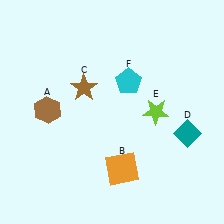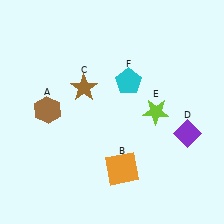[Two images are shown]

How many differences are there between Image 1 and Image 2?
There is 1 difference between the two images.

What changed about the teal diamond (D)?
In Image 1, D is teal. In Image 2, it changed to purple.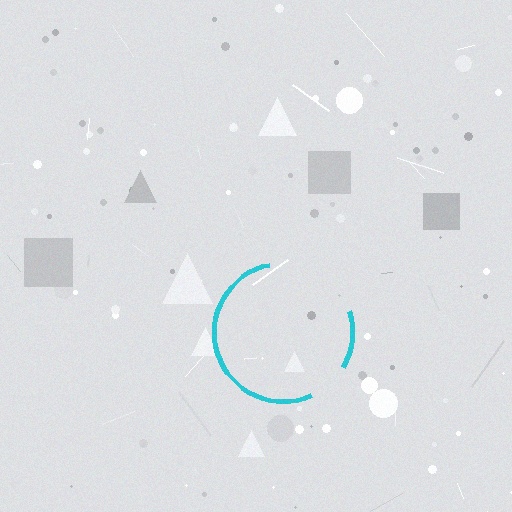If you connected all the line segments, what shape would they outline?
They would outline a circle.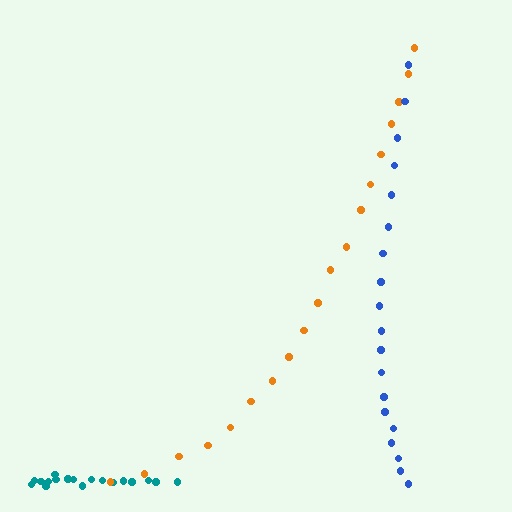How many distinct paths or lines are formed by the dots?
There are 3 distinct paths.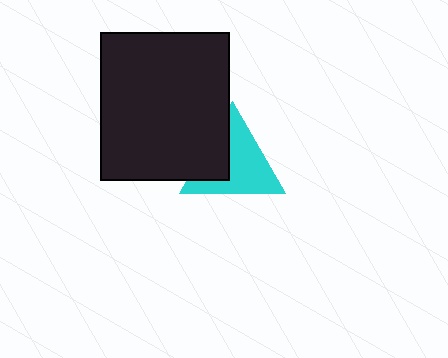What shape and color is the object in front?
The object in front is a black rectangle.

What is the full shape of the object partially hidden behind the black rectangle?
The partially hidden object is a cyan triangle.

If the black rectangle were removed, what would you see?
You would see the complete cyan triangle.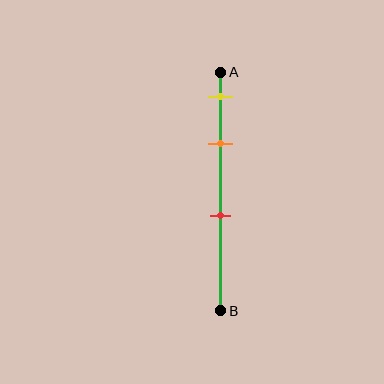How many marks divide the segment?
There are 3 marks dividing the segment.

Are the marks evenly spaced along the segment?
No, the marks are not evenly spaced.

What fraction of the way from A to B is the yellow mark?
The yellow mark is approximately 10% (0.1) of the way from A to B.